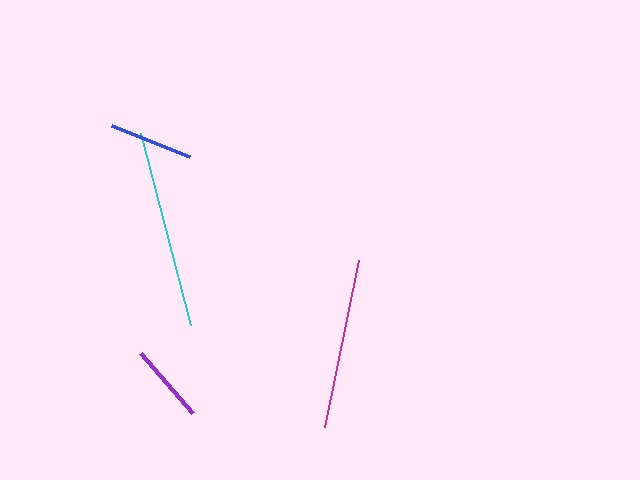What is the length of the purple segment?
The purple segment is approximately 79 pixels long.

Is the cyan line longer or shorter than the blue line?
The cyan line is longer than the blue line.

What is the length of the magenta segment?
The magenta segment is approximately 171 pixels long.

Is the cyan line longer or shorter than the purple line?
The cyan line is longer than the purple line.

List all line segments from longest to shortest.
From longest to shortest: cyan, magenta, blue, purple.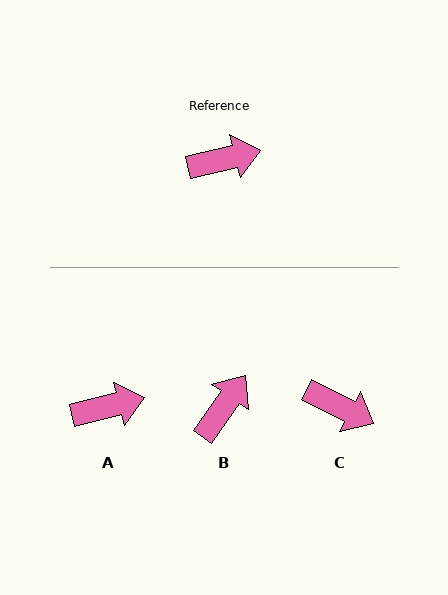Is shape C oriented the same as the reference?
No, it is off by about 40 degrees.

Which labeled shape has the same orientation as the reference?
A.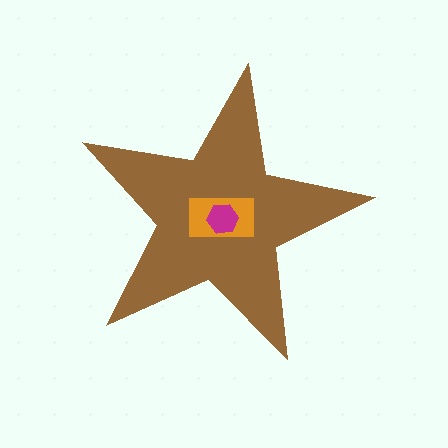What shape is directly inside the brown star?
The orange rectangle.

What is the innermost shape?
The magenta hexagon.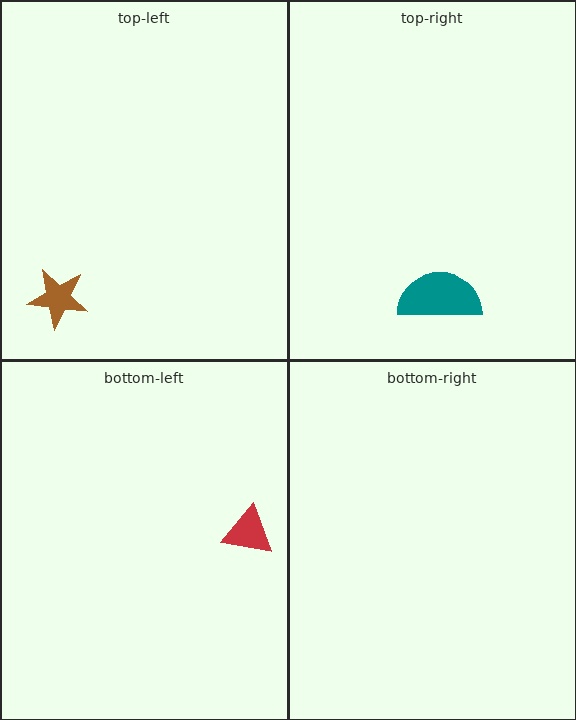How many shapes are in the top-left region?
1.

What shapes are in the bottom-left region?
The red triangle.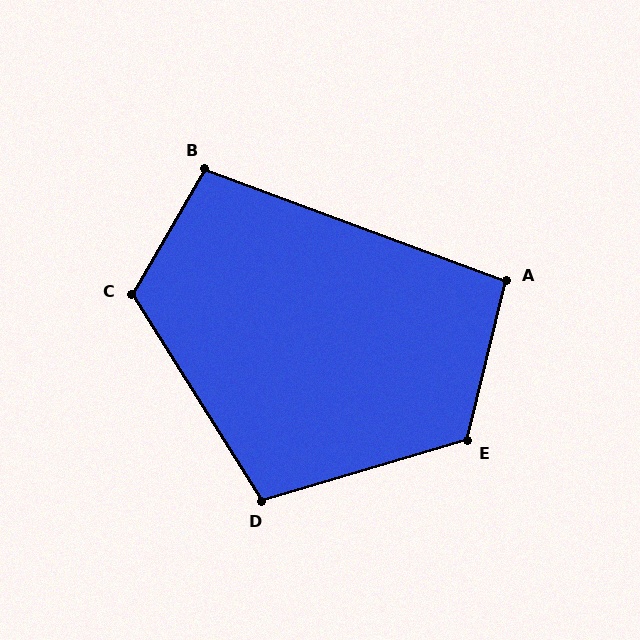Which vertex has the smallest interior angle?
A, at approximately 97 degrees.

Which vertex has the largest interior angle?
E, at approximately 120 degrees.